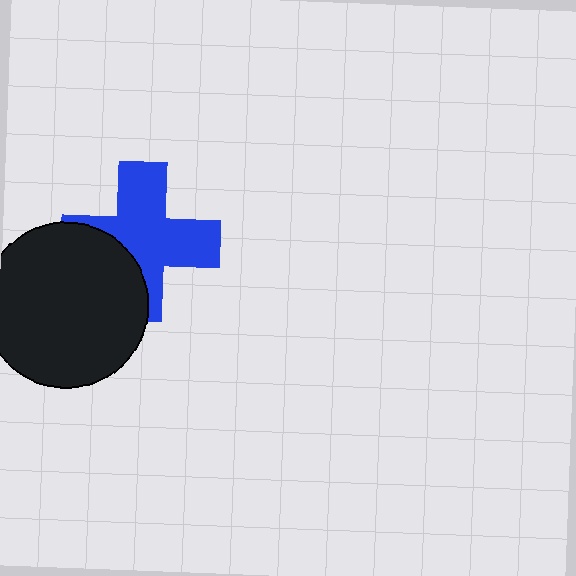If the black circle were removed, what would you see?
You would see the complete blue cross.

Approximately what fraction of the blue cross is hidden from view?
Roughly 32% of the blue cross is hidden behind the black circle.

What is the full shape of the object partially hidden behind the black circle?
The partially hidden object is a blue cross.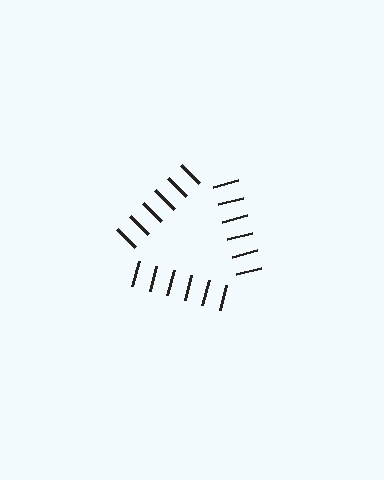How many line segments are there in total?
18 — 6 along each of the 3 edges.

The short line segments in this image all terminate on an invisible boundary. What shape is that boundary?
An illusory triangle — the line segments terminate on its edges but no continuous stroke is drawn.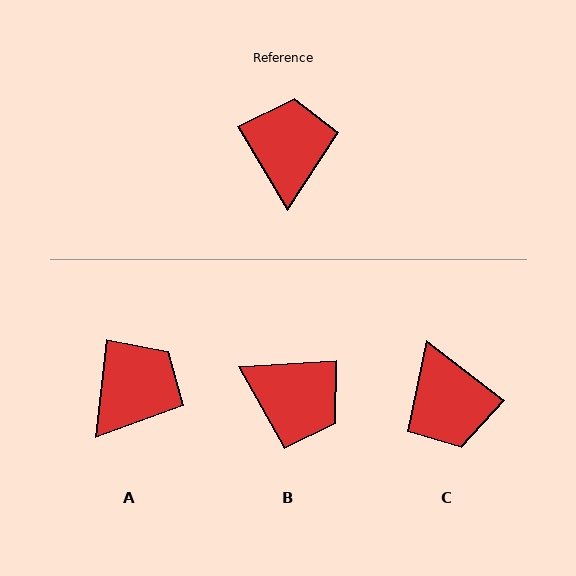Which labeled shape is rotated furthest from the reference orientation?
C, about 158 degrees away.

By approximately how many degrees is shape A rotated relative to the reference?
Approximately 37 degrees clockwise.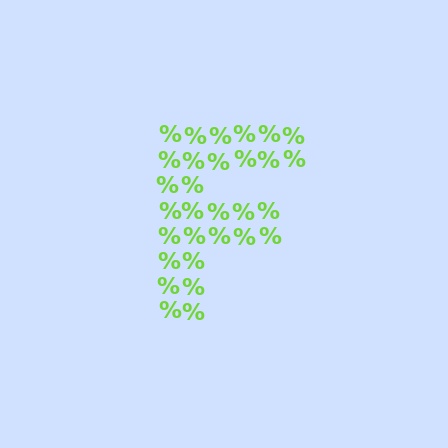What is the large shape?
The large shape is the letter F.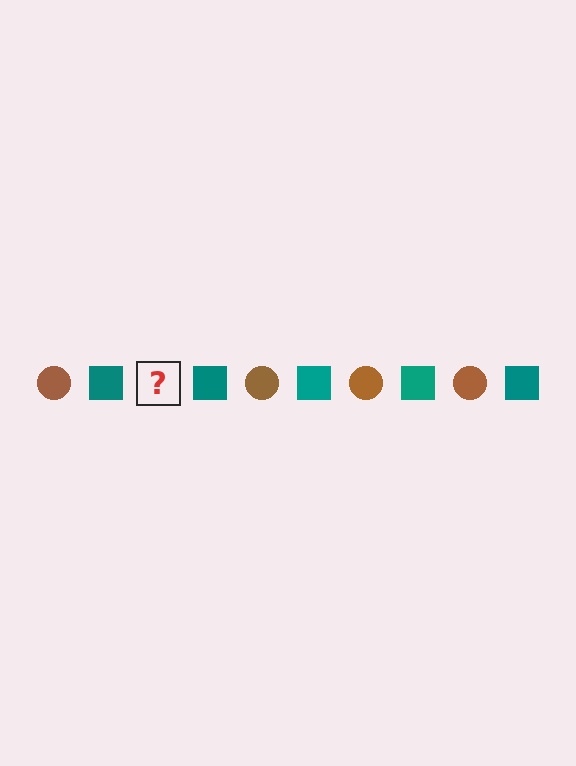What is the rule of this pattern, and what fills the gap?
The rule is that the pattern alternates between brown circle and teal square. The gap should be filled with a brown circle.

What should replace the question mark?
The question mark should be replaced with a brown circle.